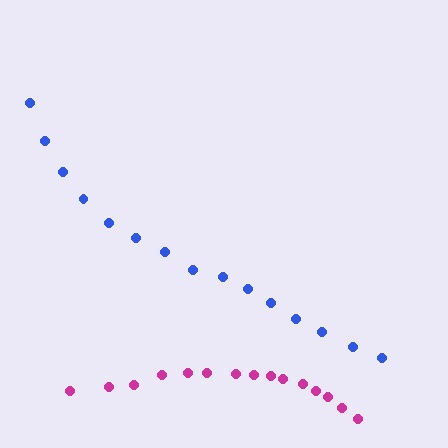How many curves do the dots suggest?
There are 2 distinct paths.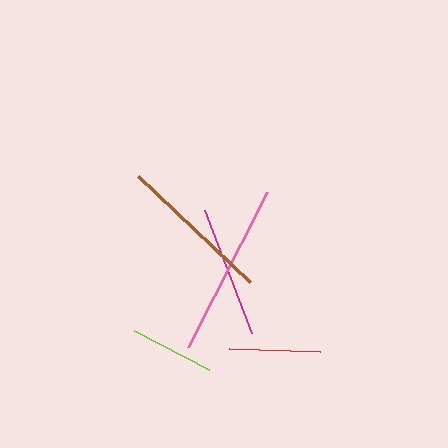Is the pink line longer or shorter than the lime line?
The pink line is longer than the lime line.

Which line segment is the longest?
The pink line is the longest at approximately 174 pixels.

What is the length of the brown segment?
The brown segment is approximately 154 pixels long.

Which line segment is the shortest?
The lime line is the shortest at approximately 84 pixels.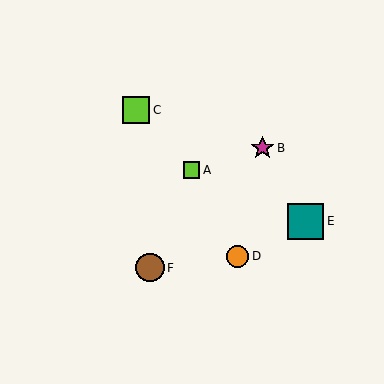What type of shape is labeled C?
Shape C is a lime square.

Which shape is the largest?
The teal square (labeled E) is the largest.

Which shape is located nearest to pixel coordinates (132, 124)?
The lime square (labeled C) at (136, 110) is nearest to that location.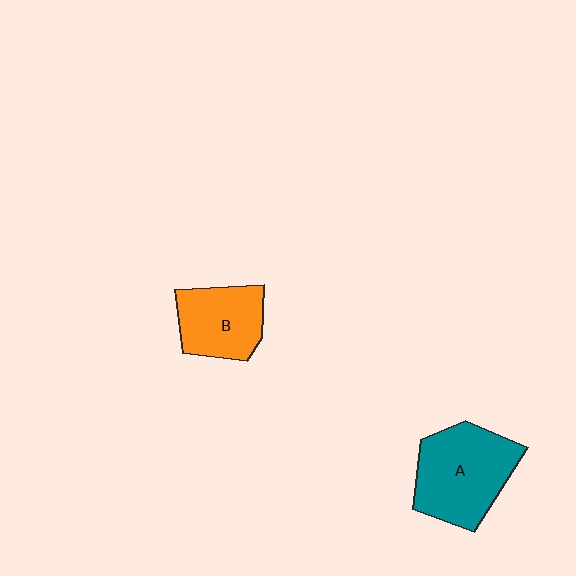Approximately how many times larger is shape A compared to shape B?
Approximately 1.4 times.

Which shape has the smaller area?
Shape B (orange).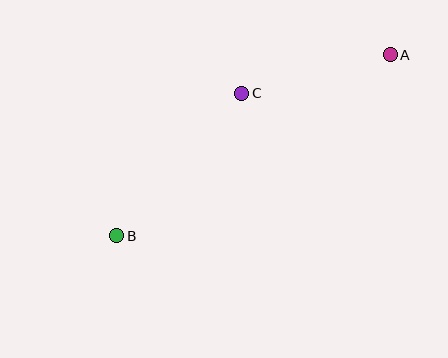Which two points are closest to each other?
Points A and C are closest to each other.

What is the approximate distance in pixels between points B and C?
The distance between B and C is approximately 190 pixels.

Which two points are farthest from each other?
Points A and B are farthest from each other.